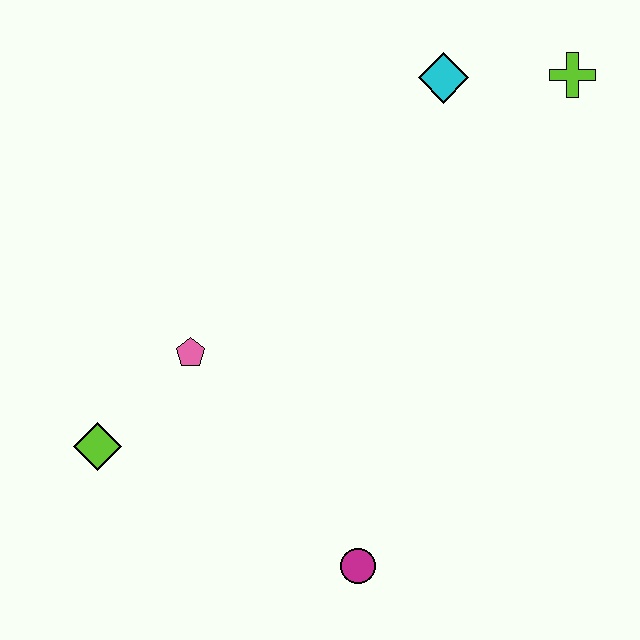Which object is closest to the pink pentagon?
The lime diamond is closest to the pink pentagon.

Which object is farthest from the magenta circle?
The lime cross is farthest from the magenta circle.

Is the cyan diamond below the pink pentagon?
No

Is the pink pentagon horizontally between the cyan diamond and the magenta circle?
No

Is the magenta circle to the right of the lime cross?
No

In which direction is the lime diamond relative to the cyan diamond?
The lime diamond is below the cyan diamond.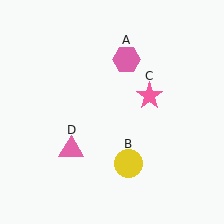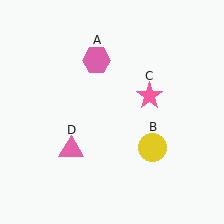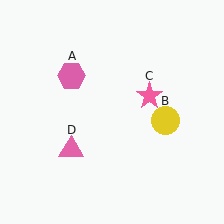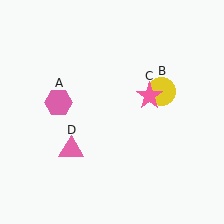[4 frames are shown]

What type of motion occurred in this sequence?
The pink hexagon (object A), yellow circle (object B) rotated counterclockwise around the center of the scene.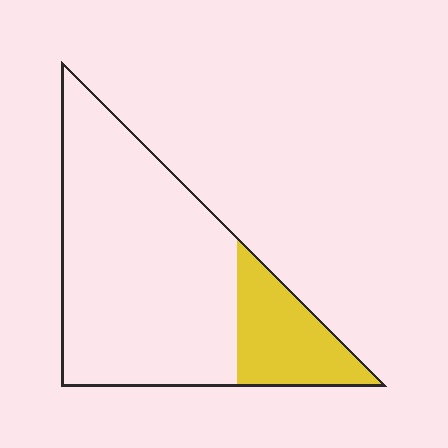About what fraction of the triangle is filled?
About one fifth (1/5).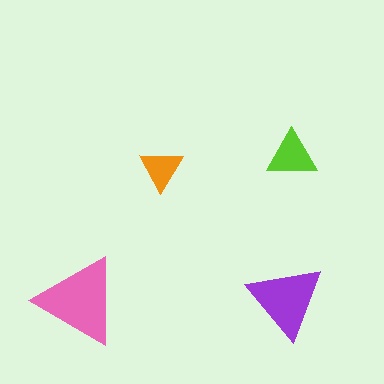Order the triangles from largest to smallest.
the pink one, the purple one, the lime one, the orange one.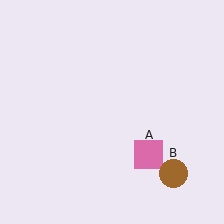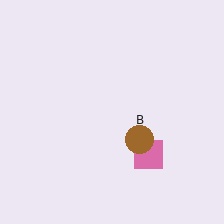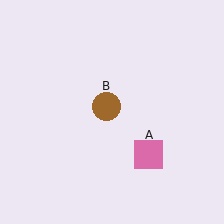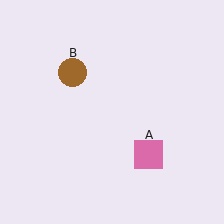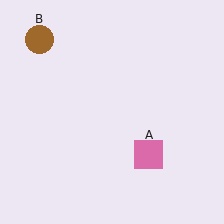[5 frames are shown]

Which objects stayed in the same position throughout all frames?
Pink square (object A) remained stationary.